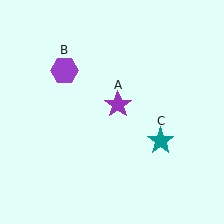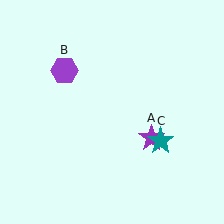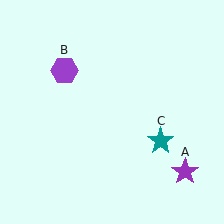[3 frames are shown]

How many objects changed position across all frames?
1 object changed position: purple star (object A).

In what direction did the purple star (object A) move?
The purple star (object A) moved down and to the right.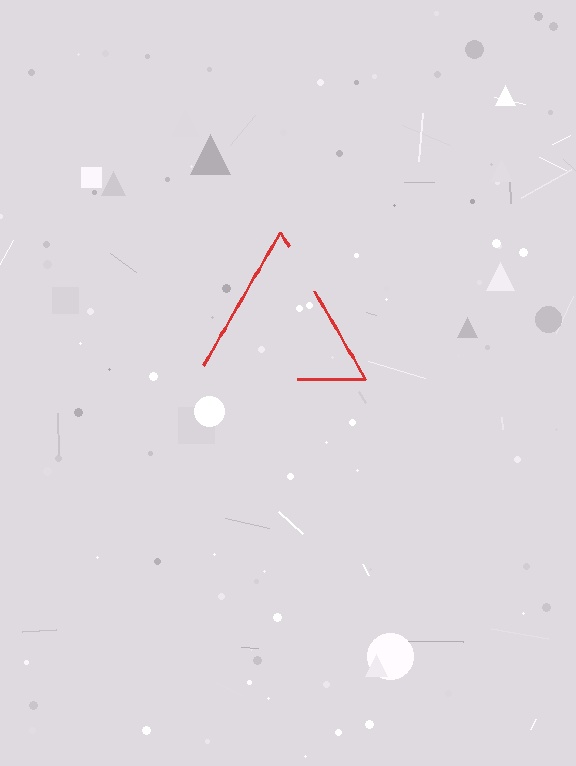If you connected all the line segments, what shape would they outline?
They would outline a triangle.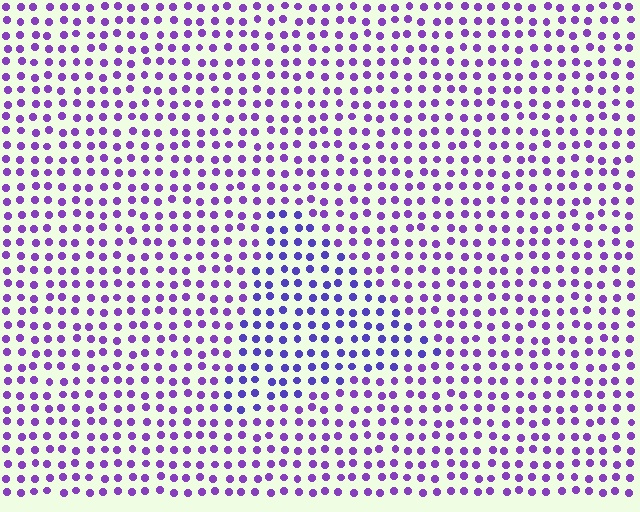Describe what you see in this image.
The image is filled with small purple elements in a uniform arrangement. A triangle-shaped region is visible where the elements are tinted to a slightly different hue, forming a subtle color boundary.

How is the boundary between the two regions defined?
The boundary is defined purely by a slight shift in hue (about 25 degrees). Spacing, size, and orientation are identical on both sides.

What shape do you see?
I see a triangle.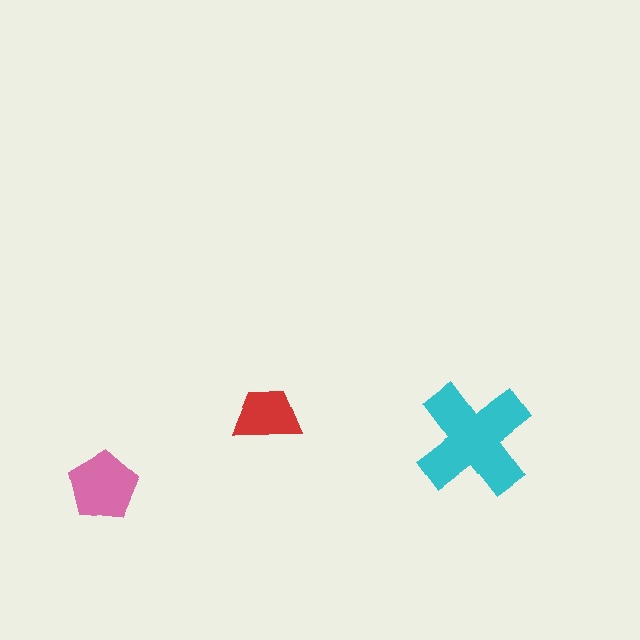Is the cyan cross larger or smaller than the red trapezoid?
Larger.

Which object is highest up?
The red trapezoid is topmost.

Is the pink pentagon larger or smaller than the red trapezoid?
Larger.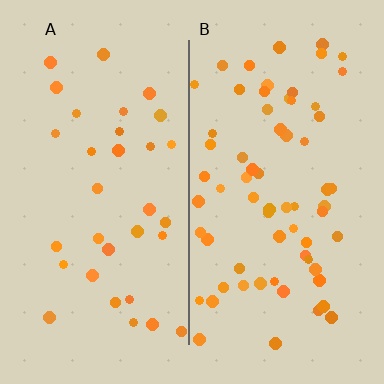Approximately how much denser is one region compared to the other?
Approximately 2.0× — region B over region A.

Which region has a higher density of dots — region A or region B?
B (the right).